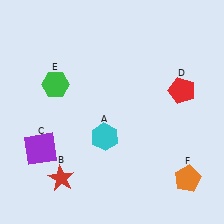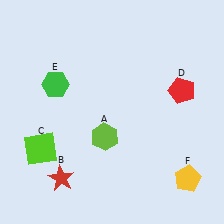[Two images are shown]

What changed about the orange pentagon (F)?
In Image 1, F is orange. In Image 2, it changed to yellow.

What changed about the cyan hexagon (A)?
In Image 1, A is cyan. In Image 2, it changed to lime.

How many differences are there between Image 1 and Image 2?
There are 3 differences between the two images.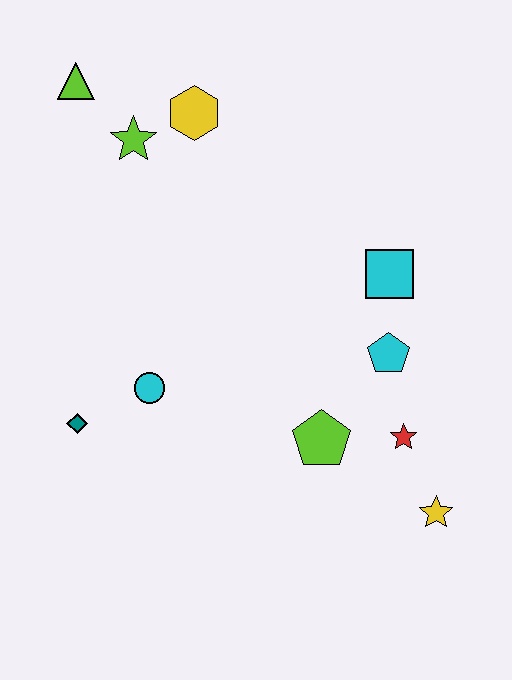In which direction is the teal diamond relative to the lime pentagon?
The teal diamond is to the left of the lime pentagon.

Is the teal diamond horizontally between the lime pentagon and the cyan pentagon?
No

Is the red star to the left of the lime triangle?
No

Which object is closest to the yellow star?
The red star is closest to the yellow star.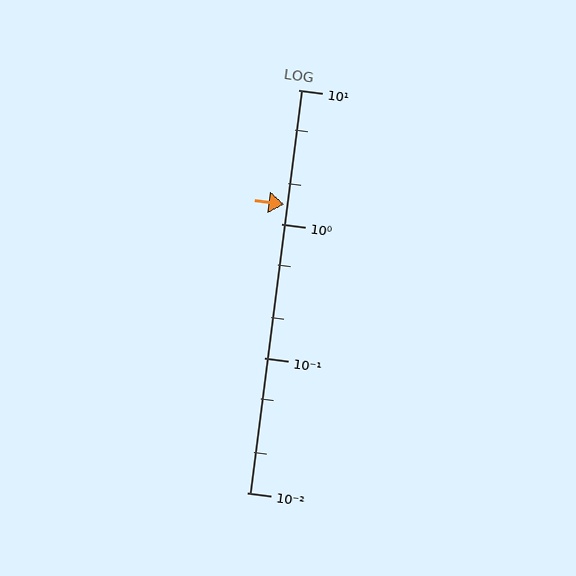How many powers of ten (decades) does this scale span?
The scale spans 3 decades, from 0.01 to 10.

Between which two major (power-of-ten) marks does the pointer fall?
The pointer is between 1 and 10.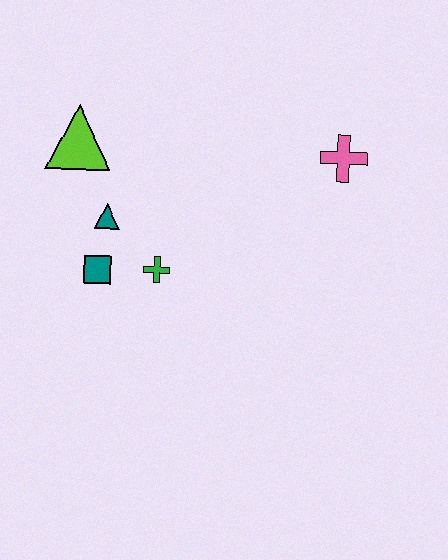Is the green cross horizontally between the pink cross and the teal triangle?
Yes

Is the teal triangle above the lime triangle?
No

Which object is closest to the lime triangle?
The teal triangle is closest to the lime triangle.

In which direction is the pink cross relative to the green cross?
The pink cross is to the right of the green cross.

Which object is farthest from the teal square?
The pink cross is farthest from the teal square.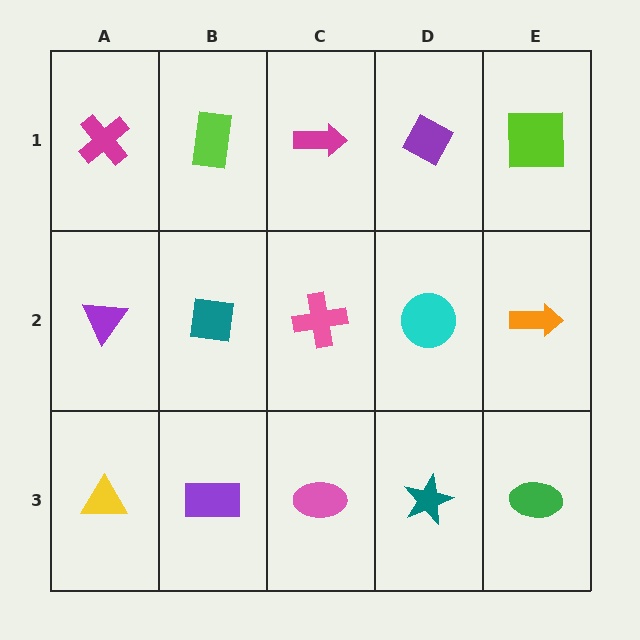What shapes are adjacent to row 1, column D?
A cyan circle (row 2, column D), a magenta arrow (row 1, column C), a lime square (row 1, column E).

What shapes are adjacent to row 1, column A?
A purple triangle (row 2, column A), a lime rectangle (row 1, column B).